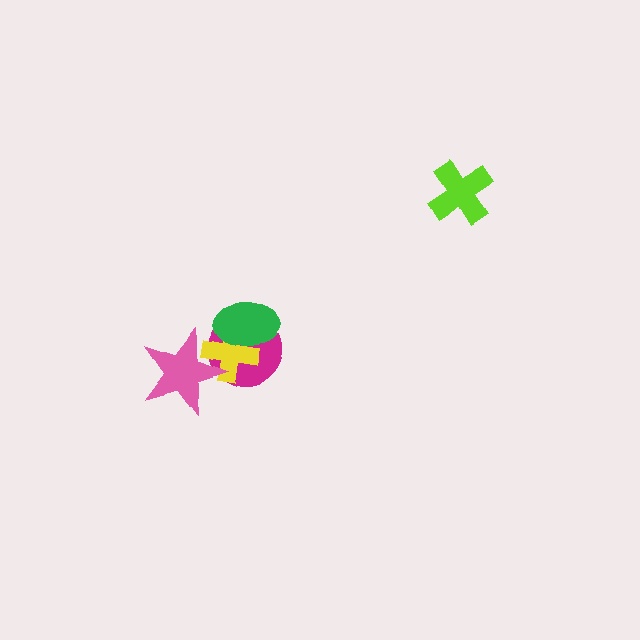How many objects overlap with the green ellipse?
2 objects overlap with the green ellipse.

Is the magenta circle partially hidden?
Yes, it is partially covered by another shape.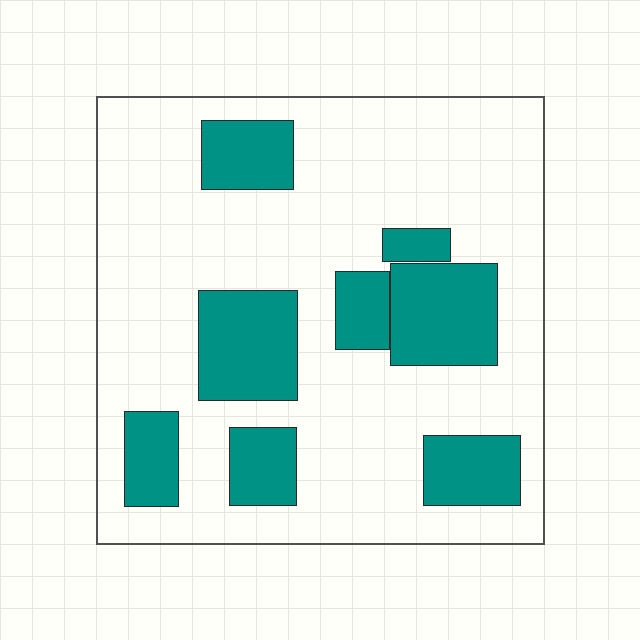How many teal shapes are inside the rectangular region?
8.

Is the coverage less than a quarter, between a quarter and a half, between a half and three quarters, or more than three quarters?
Between a quarter and a half.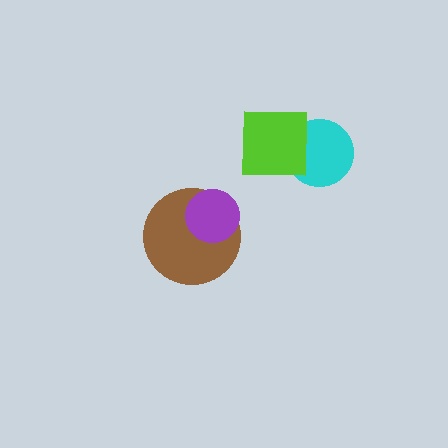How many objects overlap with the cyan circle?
1 object overlaps with the cyan circle.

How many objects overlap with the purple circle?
1 object overlaps with the purple circle.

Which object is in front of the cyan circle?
The lime square is in front of the cyan circle.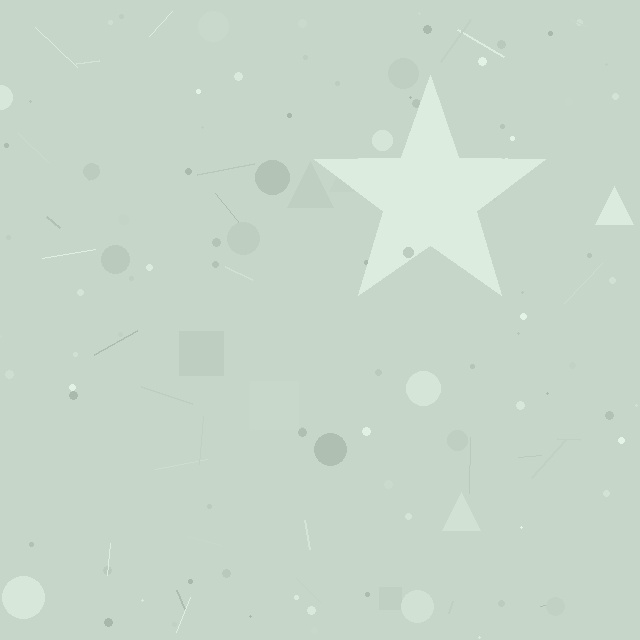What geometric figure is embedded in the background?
A star is embedded in the background.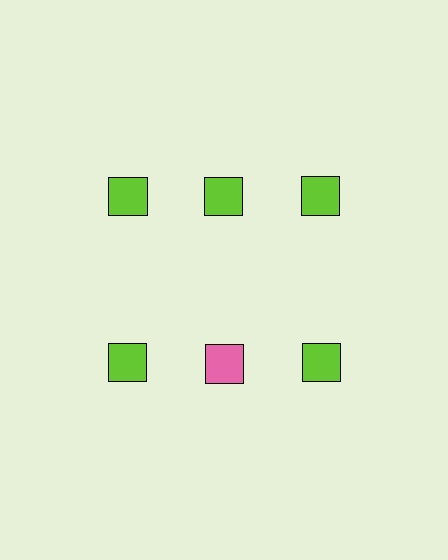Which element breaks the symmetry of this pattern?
The pink square in the second row, second from left column breaks the symmetry. All other shapes are lime squares.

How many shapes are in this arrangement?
There are 6 shapes arranged in a grid pattern.